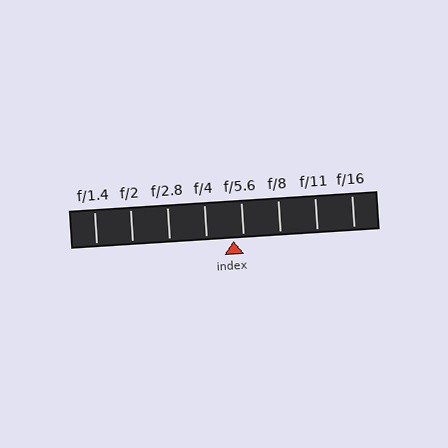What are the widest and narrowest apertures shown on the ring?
The widest aperture shown is f/1.4 and the narrowest is f/16.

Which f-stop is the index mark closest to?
The index mark is closest to f/5.6.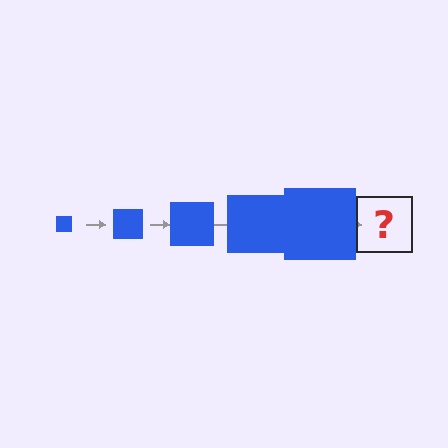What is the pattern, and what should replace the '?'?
The pattern is that the square gets progressively larger each step. The '?' should be a blue square, larger than the previous one.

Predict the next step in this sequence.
The next step is a blue square, larger than the previous one.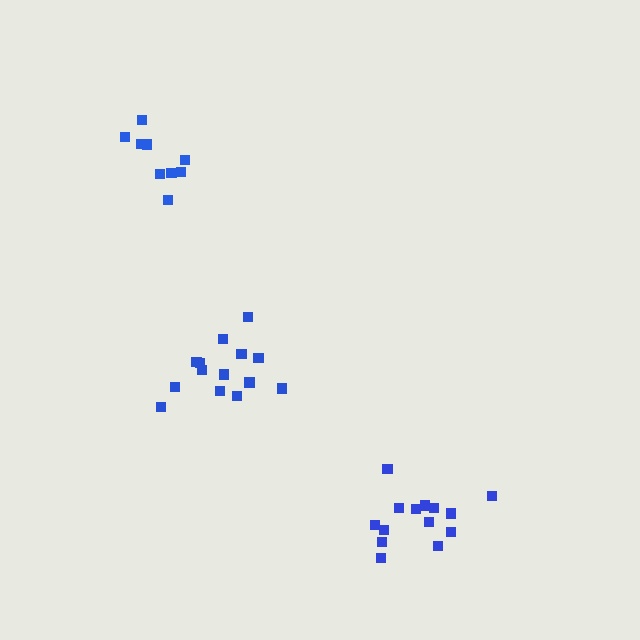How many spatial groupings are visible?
There are 3 spatial groupings.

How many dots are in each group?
Group 1: 9 dots, Group 2: 14 dots, Group 3: 14 dots (37 total).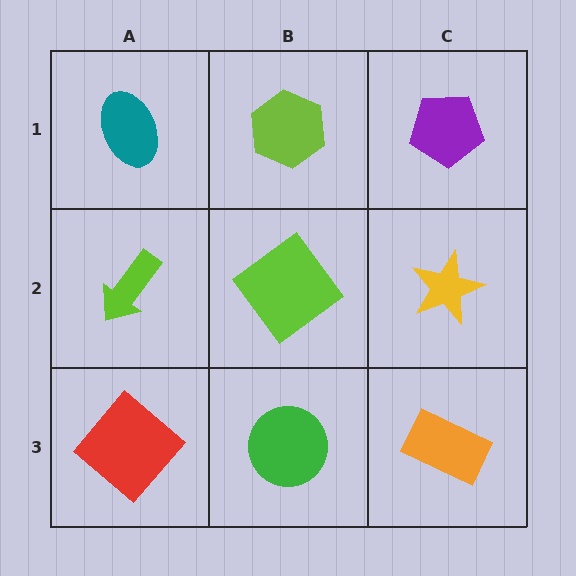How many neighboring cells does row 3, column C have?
2.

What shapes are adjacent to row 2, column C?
A purple pentagon (row 1, column C), an orange rectangle (row 3, column C), a lime diamond (row 2, column B).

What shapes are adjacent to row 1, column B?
A lime diamond (row 2, column B), a teal ellipse (row 1, column A), a purple pentagon (row 1, column C).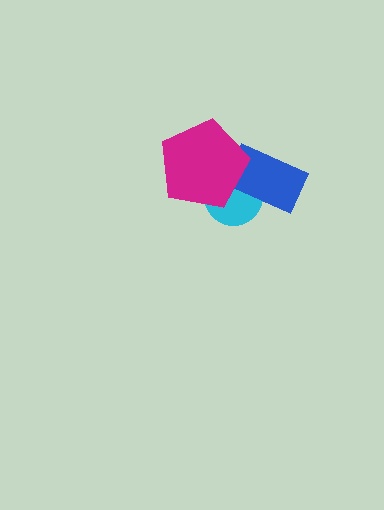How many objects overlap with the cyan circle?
2 objects overlap with the cyan circle.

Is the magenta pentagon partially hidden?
No, no other shape covers it.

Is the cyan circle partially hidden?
Yes, it is partially covered by another shape.